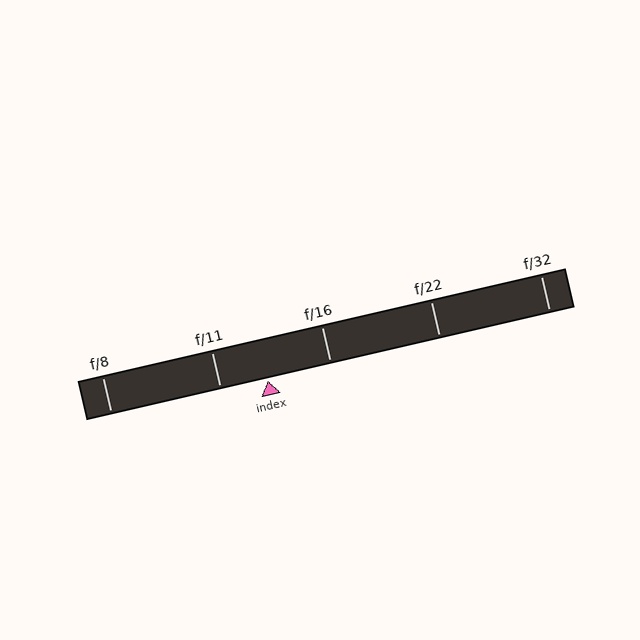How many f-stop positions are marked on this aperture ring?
There are 5 f-stop positions marked.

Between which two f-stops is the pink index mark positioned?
The index mark is between f/11 and f/16.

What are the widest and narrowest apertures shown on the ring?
The widest aperture shown is f/8 and the narrowest is f/32.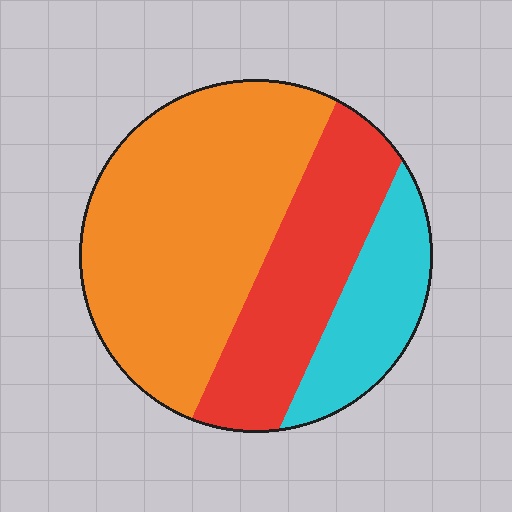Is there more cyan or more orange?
Orange.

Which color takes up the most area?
Orange, at roughly 55%.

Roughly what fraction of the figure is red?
Red takes up about one quarter (1/4) of the figure.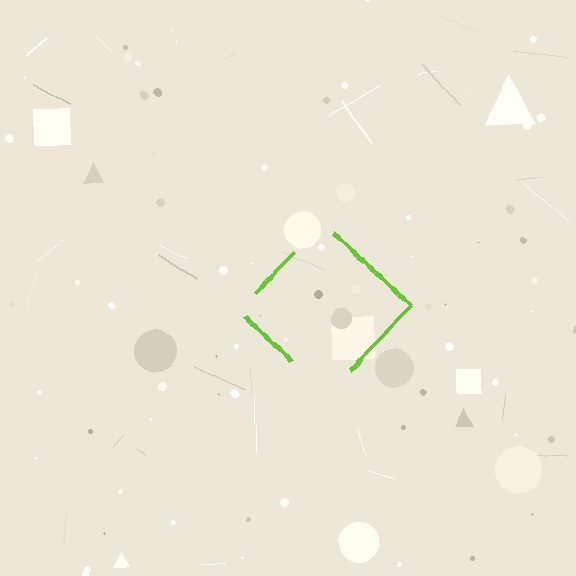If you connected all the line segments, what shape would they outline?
They would outline a diamond.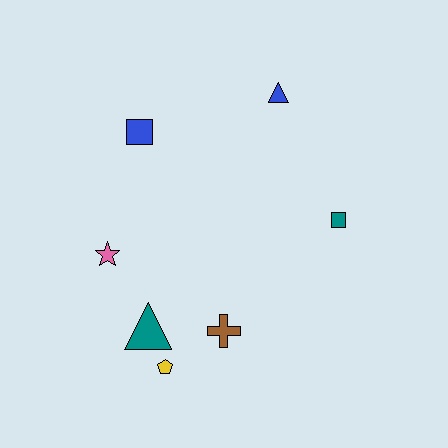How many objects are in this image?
There are 7 objects.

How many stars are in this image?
There is 1 star.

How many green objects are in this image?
There are no green objects.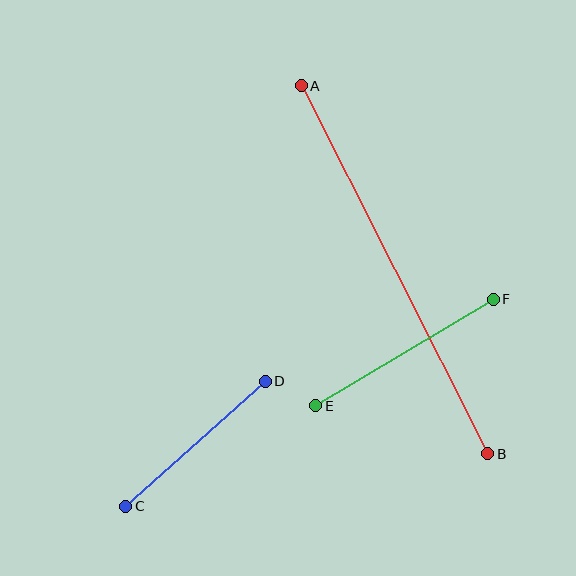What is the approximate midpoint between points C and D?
The midpoint is at approximately (196, 444) pixels.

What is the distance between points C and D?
The distance is approximately 187 pixels.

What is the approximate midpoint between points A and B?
The midpoint is at approximately (395, 270) pixels.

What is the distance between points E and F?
The distance is approximately 207 pixels.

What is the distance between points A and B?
The distance is approximately 413 pixels.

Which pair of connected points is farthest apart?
Points A and B are farthest apart.